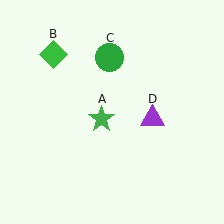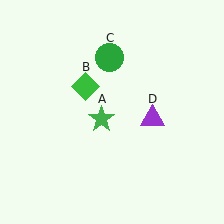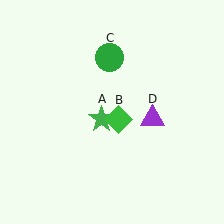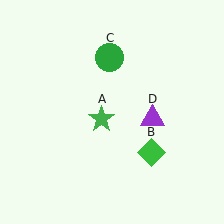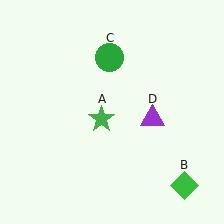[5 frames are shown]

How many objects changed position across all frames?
1 object changed position: green diamond (object B).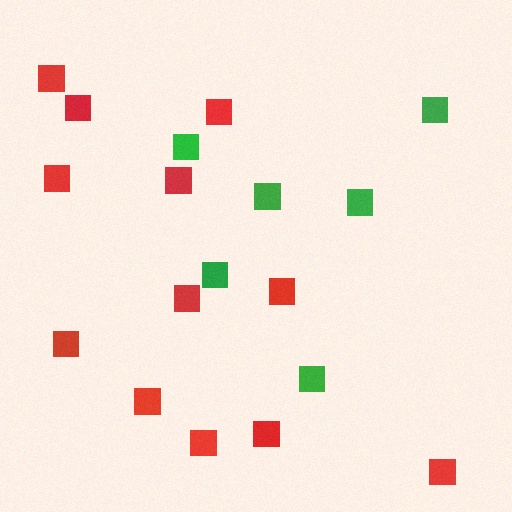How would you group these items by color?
There are 2 groups: one group of green squares (6) and one group of red squares (12).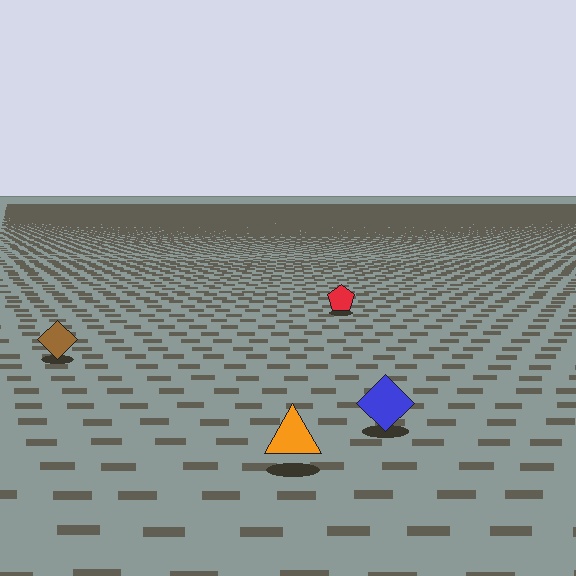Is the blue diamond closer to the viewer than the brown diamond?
Yes. The blue diamond is closer — you can tell from the texture gradient: the ground texture is coarser near it.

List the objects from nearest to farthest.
From nearest to farthest: the orange triangle, the blue diamond, the brown diamond, the red pentagon.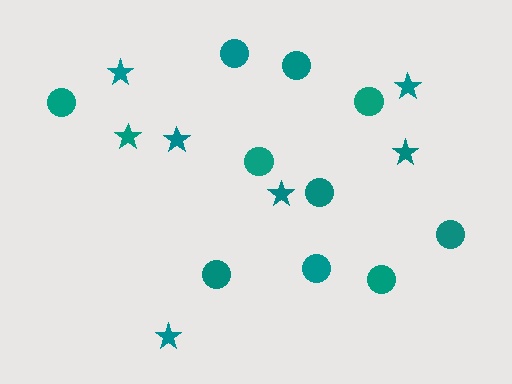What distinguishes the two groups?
There are 2 groups: one group of circles (10) and one group of stars (7).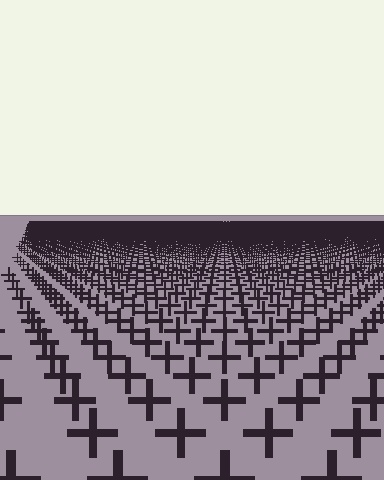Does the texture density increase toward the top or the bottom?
Density increases toward the top.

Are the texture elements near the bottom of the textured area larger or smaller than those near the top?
Larger. Near the bottom, elements are closer to the viewer and appear at a bigger on-screen size.